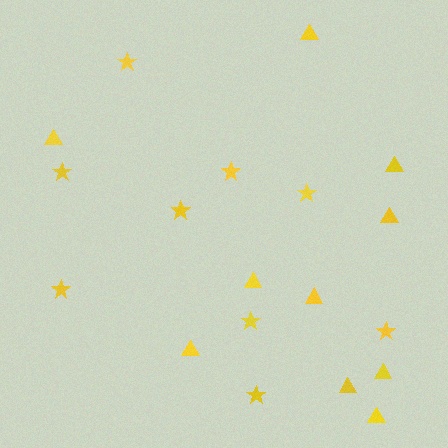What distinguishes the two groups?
There are 2 groups: one group of triangles (10) and one group of stars (9).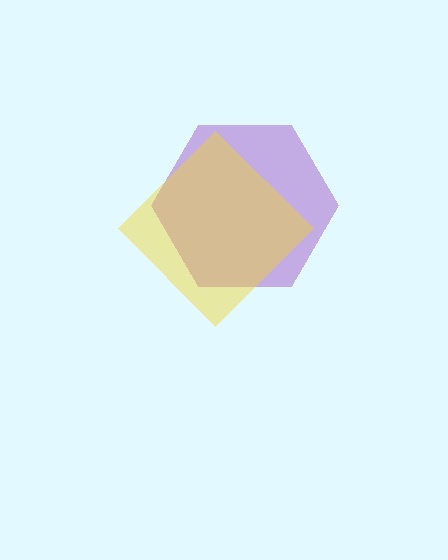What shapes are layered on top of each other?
The layered shapes are: a purple hexagon, a yellow diamond.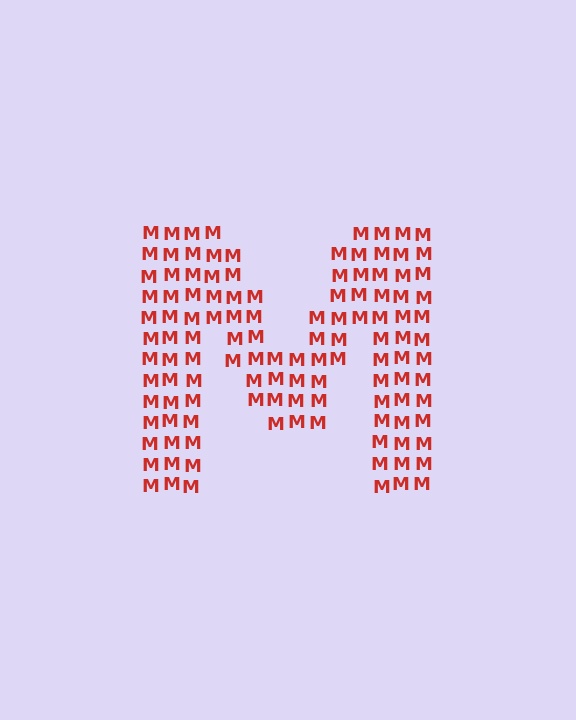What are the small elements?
The small elements are letter M's.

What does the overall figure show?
The overall figure shows the letter M.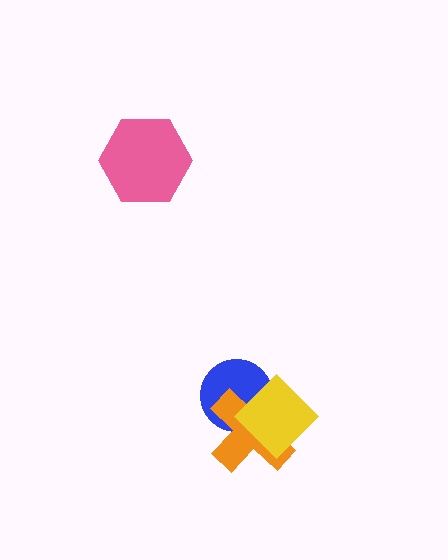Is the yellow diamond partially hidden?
No, no other shape covers it.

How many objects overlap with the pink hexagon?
0 objects overlap with the pink hexagon.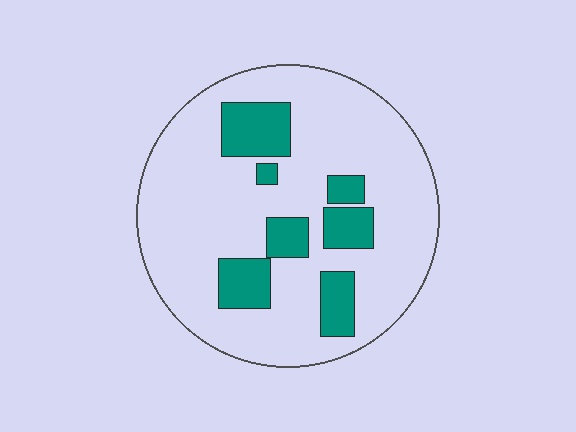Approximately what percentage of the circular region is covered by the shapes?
Approximately 20%.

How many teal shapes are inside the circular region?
7.